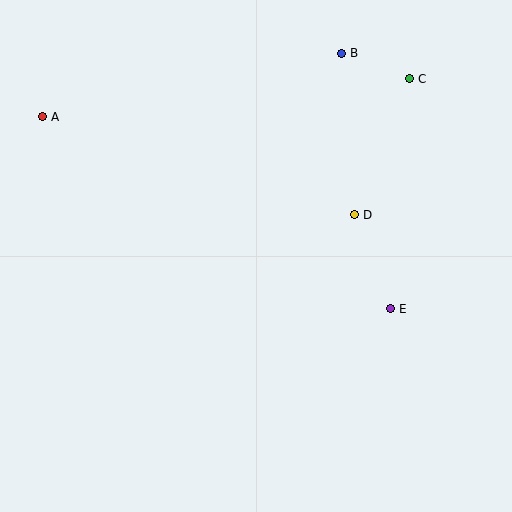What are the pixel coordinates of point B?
Point B is at (341, 53).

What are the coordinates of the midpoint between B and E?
The midpoint between B and E is at (366, 181).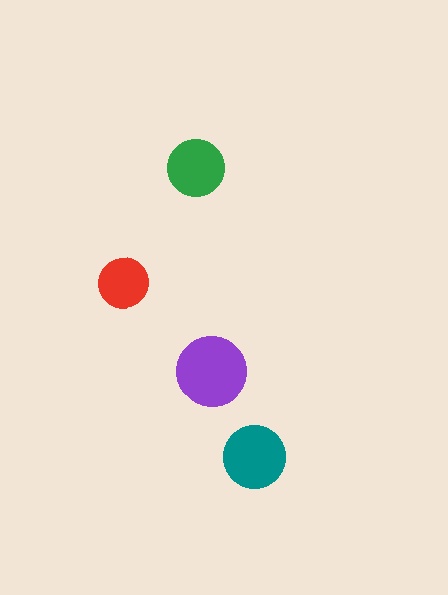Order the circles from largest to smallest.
the purple one, the teal one, the green one, the red one.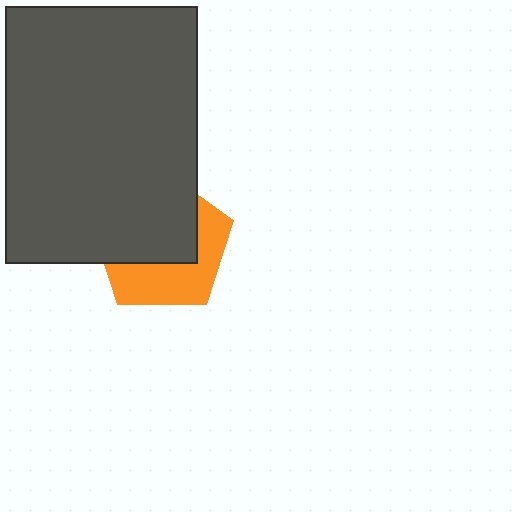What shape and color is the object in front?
The object in front is a dark gray rectangle.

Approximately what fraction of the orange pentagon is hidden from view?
Roughly 56% of the orange pentagon is hidden behind the dark gray rectangle.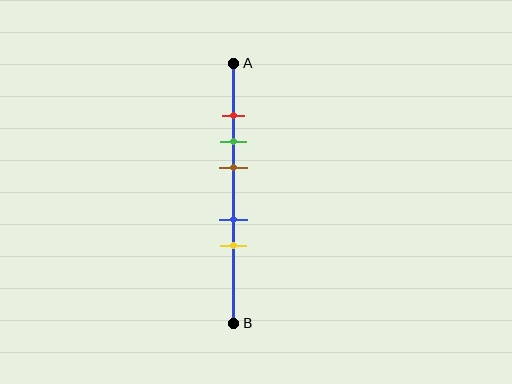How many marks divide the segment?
There are 5 marks dividing the segment.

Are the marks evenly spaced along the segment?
No, the marks are not evenly spaced.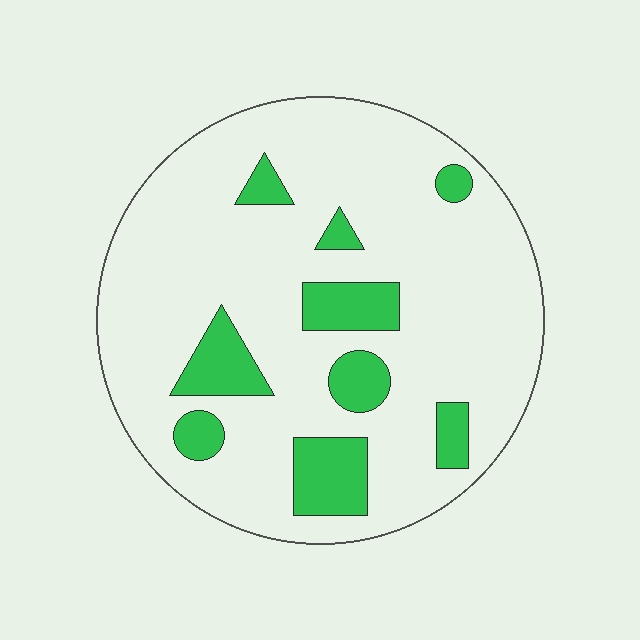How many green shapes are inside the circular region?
9.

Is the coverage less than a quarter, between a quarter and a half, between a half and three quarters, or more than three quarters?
Less than a quarter.